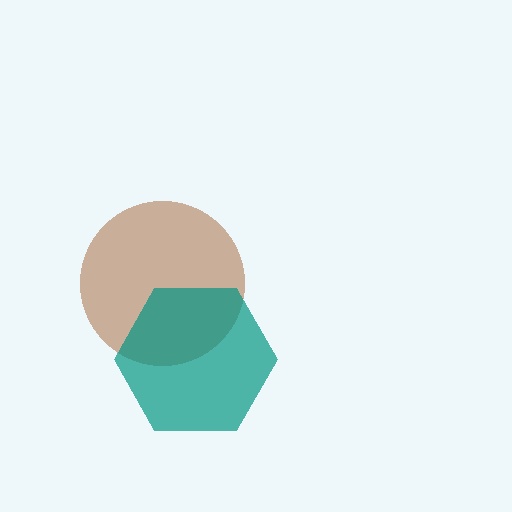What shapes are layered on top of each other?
The layered shapes are: a brown circle, a teal hexagon.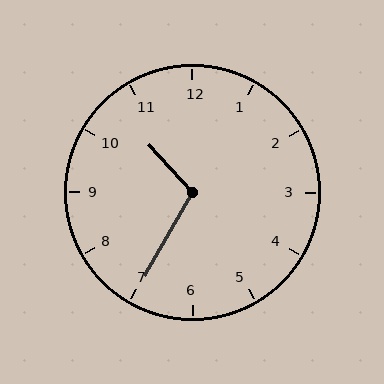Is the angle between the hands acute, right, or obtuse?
It is obtuse.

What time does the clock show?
10:35.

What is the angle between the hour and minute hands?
Approximately 108 degrees.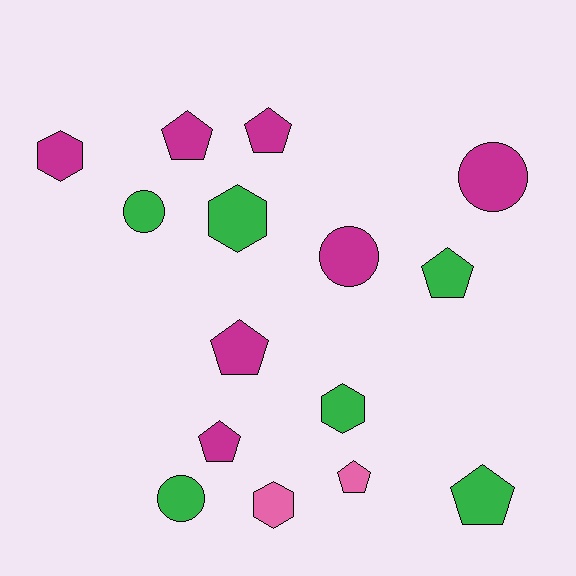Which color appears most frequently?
Magenta, with 7 objects.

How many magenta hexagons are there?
There is 1 magenta hexagon.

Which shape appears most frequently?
Pentagon, with 7 objects.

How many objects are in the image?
There are 15 objects.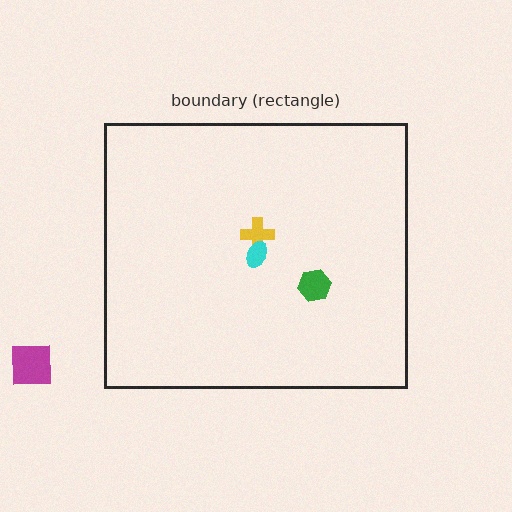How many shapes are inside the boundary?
3 inside, 1 outside.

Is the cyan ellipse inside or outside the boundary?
Inside.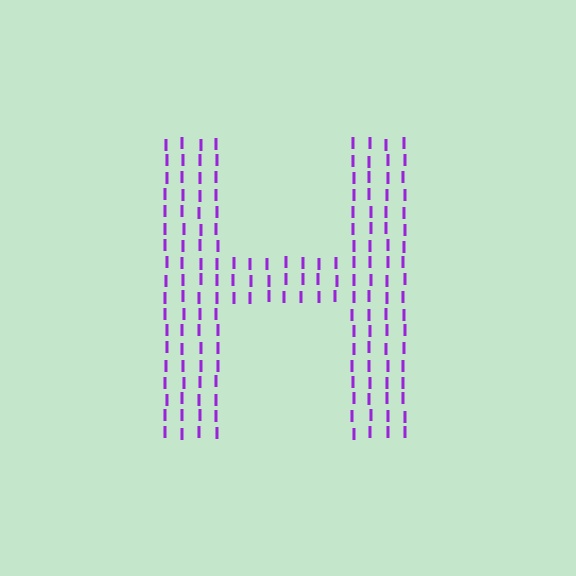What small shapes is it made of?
It is made of small letter I's.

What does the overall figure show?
The overall figure shows the letter H.